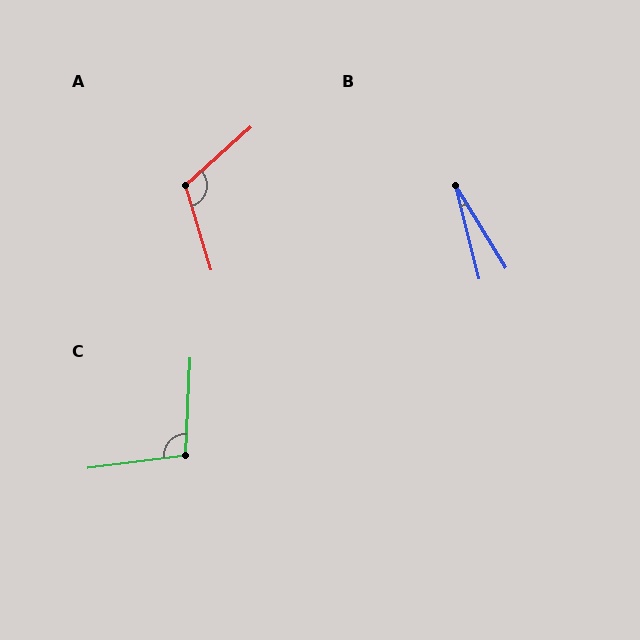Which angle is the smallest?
B, at approximately 17 degrees.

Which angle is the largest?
A, at approximately 115 degrees.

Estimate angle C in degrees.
Approximately 100 degrees.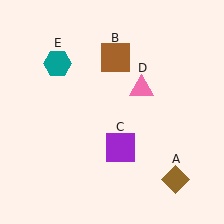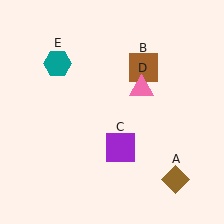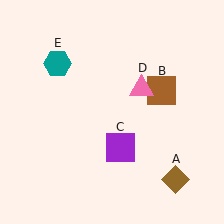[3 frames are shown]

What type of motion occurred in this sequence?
The brown square (object B) rotated clockwise around the center of the scene.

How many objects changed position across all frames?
1 object changed position: brown square (object B).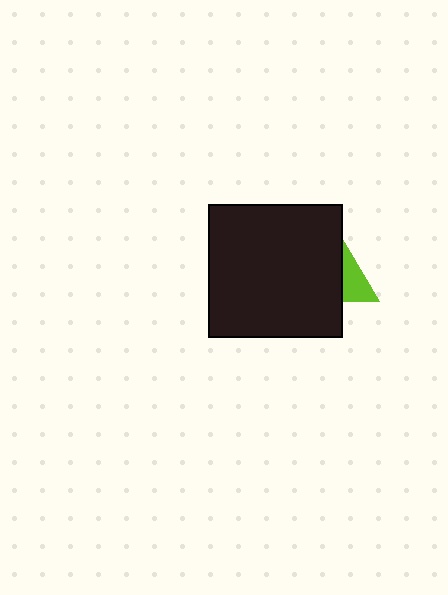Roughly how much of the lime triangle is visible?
A small part of it is visible (roughly 32%).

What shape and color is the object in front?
The object in front is a black square.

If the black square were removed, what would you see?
You would see the complete lime triangle.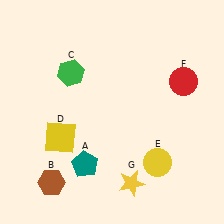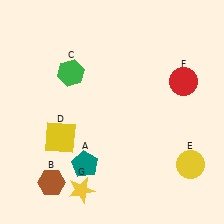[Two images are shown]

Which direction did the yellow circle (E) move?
The yellow circle (E) moved right.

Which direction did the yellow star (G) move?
The yellow star (G) moved left.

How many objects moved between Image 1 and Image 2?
2 objects moved between the two images.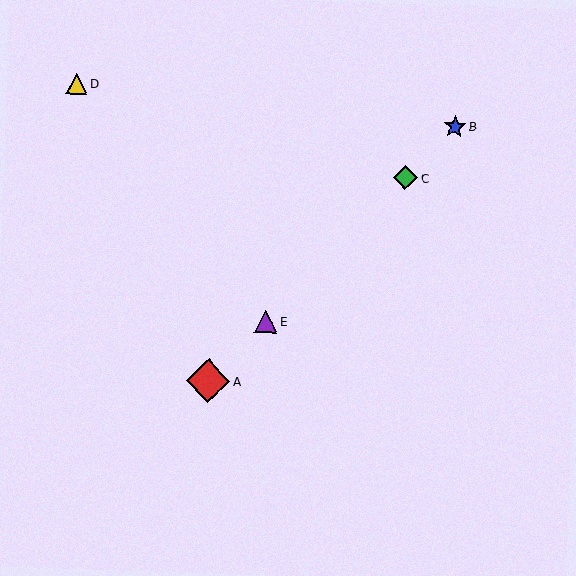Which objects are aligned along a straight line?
Objects A, B, C, E are aligned along a straight line.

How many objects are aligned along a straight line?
4 objects (A, B, C, E) are aligned along a straight line.